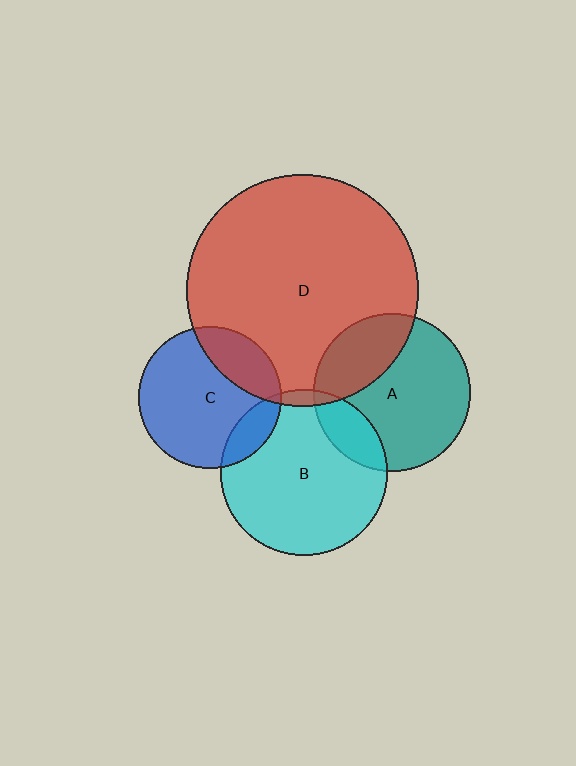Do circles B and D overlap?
Yes.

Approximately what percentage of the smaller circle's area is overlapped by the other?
Approximately 5%.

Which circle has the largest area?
Circle D (red).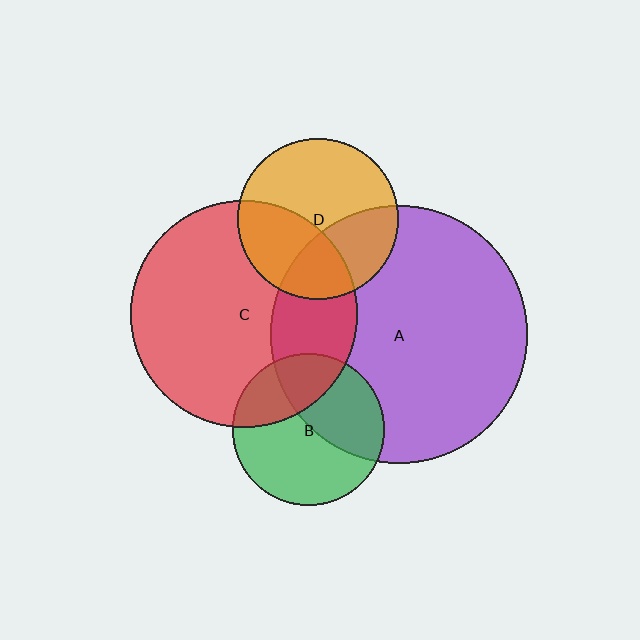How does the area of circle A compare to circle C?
Approximately 1.3 times.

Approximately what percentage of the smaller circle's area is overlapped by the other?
Approximately 40%.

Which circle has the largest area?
Circle A (purple).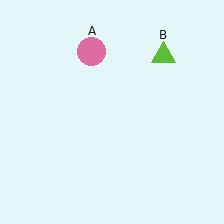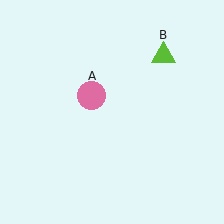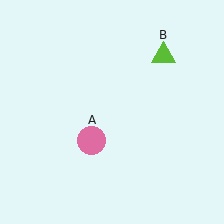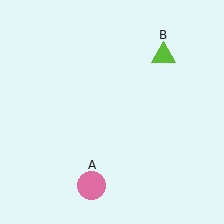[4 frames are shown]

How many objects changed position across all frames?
1 object changed position: pink circle (object A).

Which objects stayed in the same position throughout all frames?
Lime triangle (object B) remained stationary.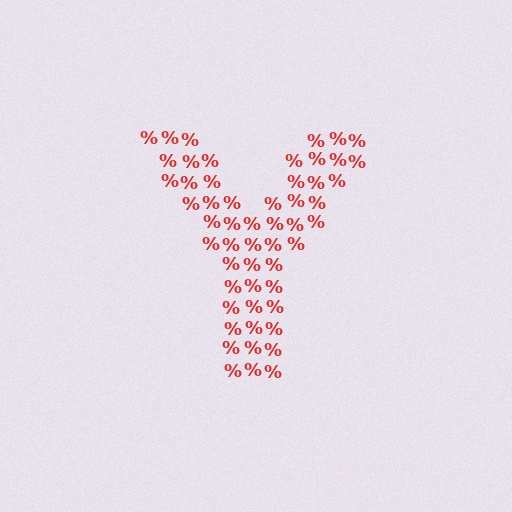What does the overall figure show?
The overall figure shows the letter Y.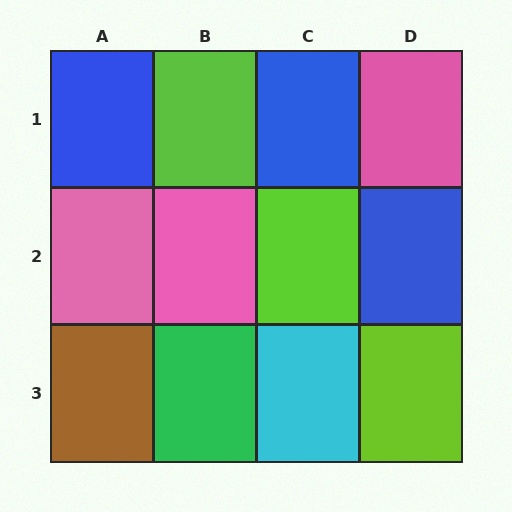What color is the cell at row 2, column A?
Pink.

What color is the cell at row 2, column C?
Lime.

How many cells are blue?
3 cells are blue.